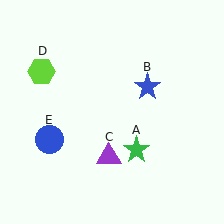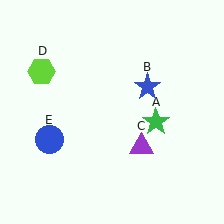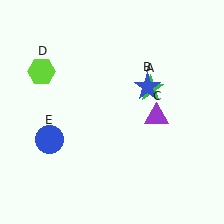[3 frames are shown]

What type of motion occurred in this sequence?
The green star (object A), purple triangle (object C) rotated counterclockwise around the center of the scene.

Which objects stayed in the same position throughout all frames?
Blue star (object B) and lime hexagon (object D) and blue circle (object E) remained stationary.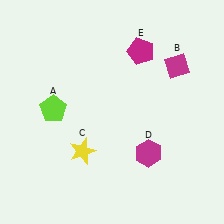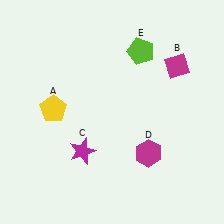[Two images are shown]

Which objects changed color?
A changed from lime to yellow. C changed from yellow to magenta. E changed from magenta to lime.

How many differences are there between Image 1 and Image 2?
There are 3 differences between the two images.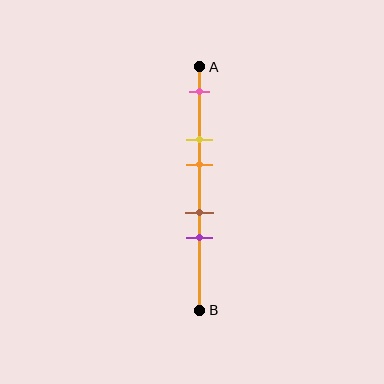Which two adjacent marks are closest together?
The brown and purple marks are the closest adjacent pair.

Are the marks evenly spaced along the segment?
No, the marks are not evenly spaced.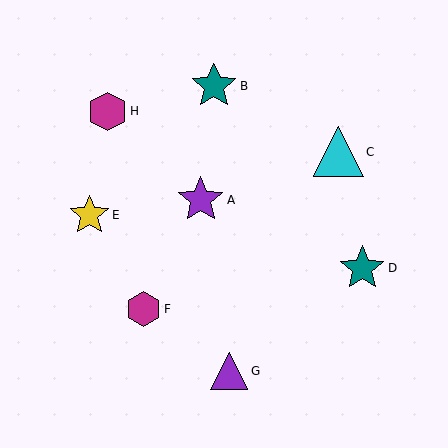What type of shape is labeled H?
Shape H is a magenta hexagon.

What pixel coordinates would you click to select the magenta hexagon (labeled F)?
Click at (144, 309) to select the magenta hexagon F.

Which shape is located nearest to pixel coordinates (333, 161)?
The cyan triangle (labeled C) at (338, 152) is nearest to that location.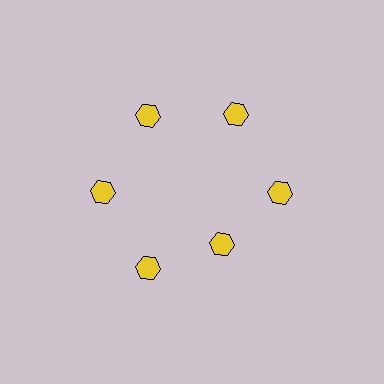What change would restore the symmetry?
The symmetry would be restored by moving it outward, back onto the ring so that all 6 hexagons sit at equal angles and equal distance from the center.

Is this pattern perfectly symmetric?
No. The 6 yellow hexagons are arranged in a ring, but one element near the 5 o'clock position is pulled inward toward the center, breaking the 6-fold rotational symmetry.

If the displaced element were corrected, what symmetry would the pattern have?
It would have 6-fold rotational symmetry — the pattern would map onto itself every 60 degrees.